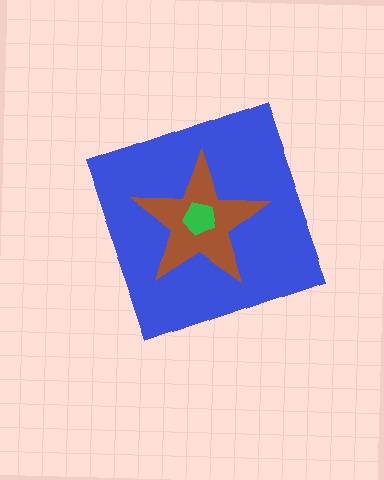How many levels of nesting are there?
3.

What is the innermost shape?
The green pentagon.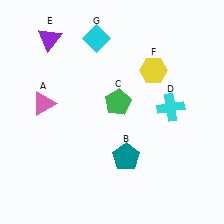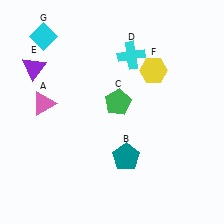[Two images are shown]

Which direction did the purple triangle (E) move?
The purple triangle (E) moved down.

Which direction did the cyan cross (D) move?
The cyan cross (D) moved up.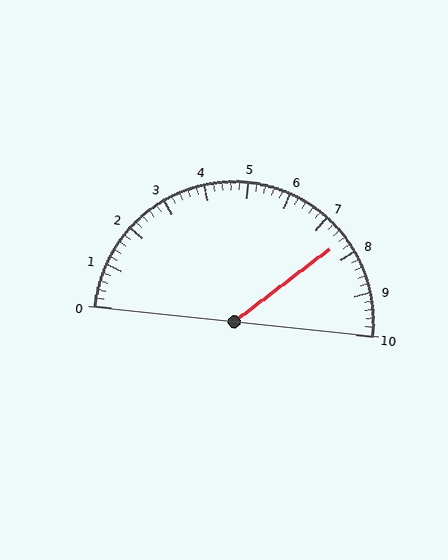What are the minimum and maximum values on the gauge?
The gauge ranges from 0 to 10.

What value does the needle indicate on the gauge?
The needle indicates approximately 7.6.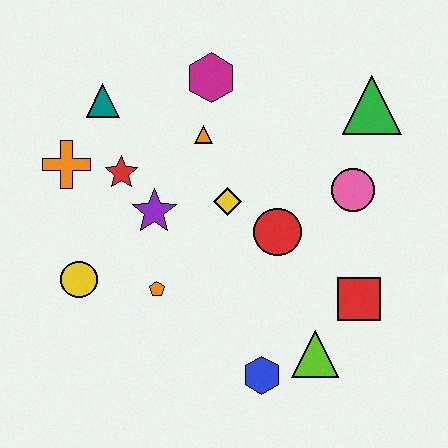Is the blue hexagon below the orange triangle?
Yes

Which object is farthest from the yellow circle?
The green triangle is farthest from the yellow circle.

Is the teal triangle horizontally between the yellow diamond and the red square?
No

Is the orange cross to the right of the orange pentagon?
No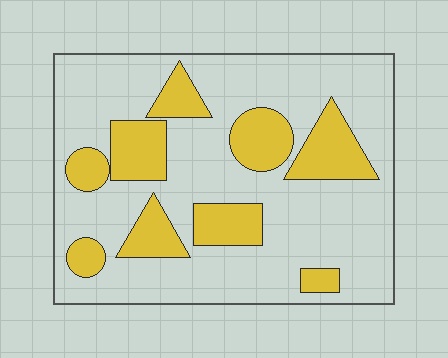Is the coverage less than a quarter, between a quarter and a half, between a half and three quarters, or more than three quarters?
Between a quarter and a half.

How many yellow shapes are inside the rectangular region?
9.